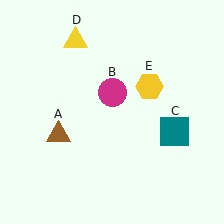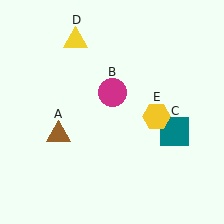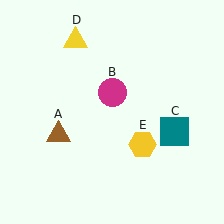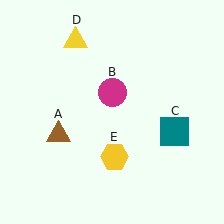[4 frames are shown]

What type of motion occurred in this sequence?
The yellow hexagon (object E) rotated clockwise around the center of the scene.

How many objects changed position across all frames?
1 object changed position: yellow hexagon (object E).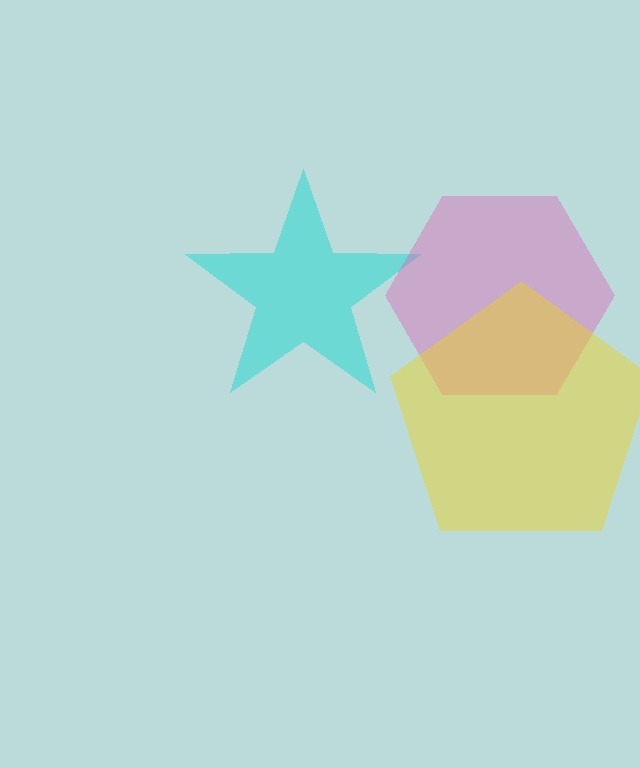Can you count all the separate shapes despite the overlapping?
Yes, there are 3 separate shapes.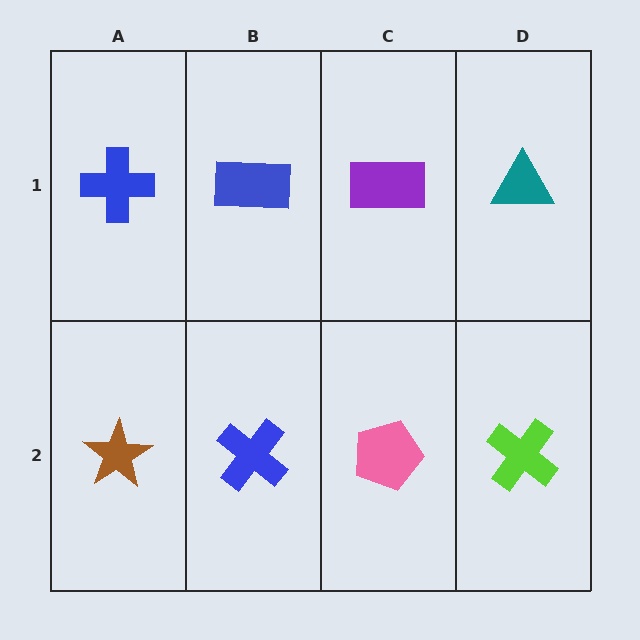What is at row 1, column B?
A blue rectangle.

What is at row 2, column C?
A pink pentagon.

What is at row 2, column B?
A blue cross.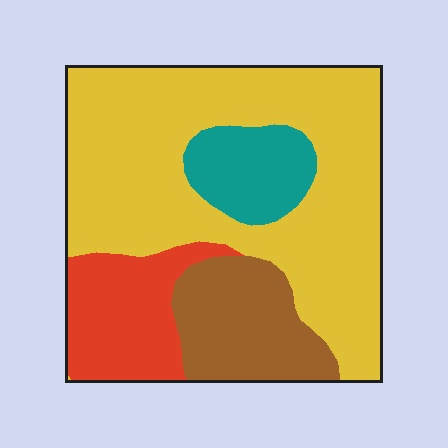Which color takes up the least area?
Teal, at roughly 10%.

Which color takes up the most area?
Yellow, at roughly 60%.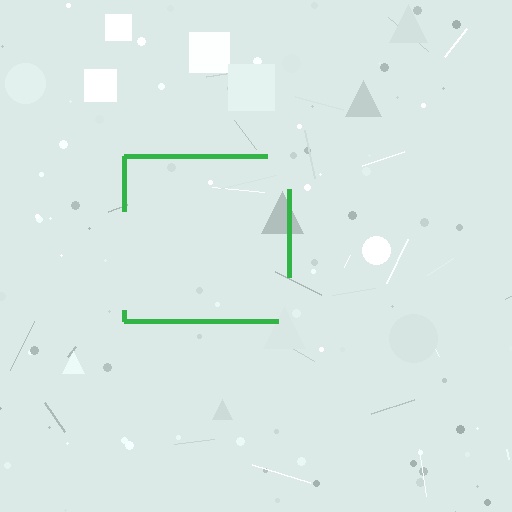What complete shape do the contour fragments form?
The contour fragments form a square.